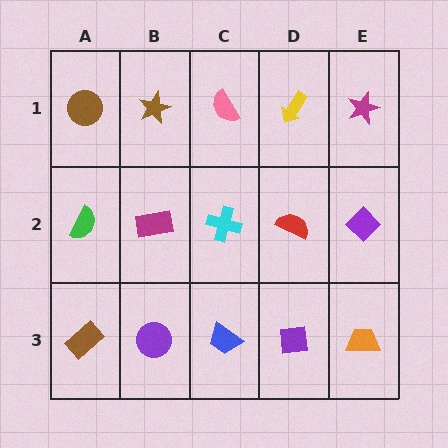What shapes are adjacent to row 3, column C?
A cyan cross (row 2, column C), a purple circle (row 3, column B), a purple square (row 3, column D).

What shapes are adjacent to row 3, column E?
A purple diamond (row 2, column E), a purple square (row 3, column D).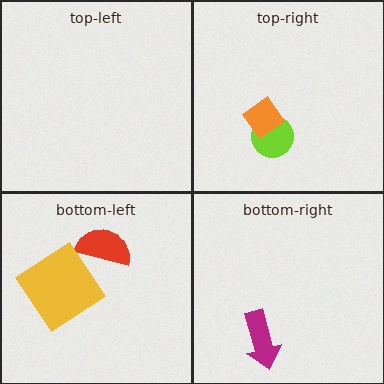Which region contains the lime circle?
The top-right region.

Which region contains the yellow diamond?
The bottom-left region.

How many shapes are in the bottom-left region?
2.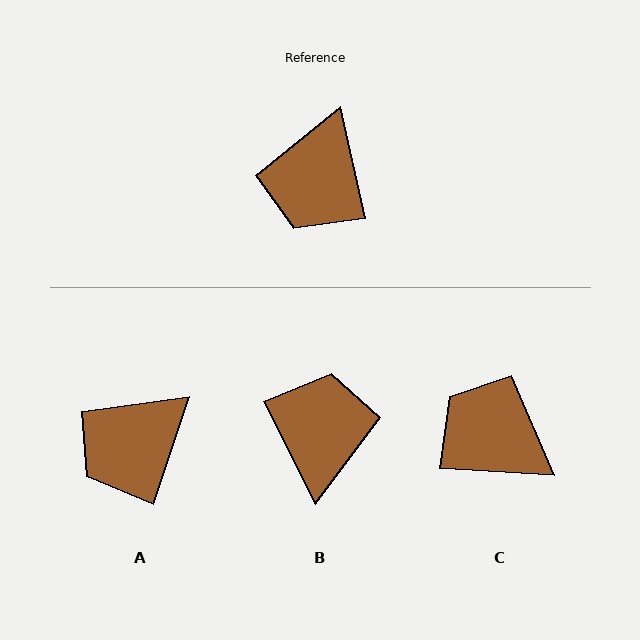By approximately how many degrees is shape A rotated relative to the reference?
Approximately 31 degrees clockwise.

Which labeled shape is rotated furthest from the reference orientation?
B, about 166 degrees away.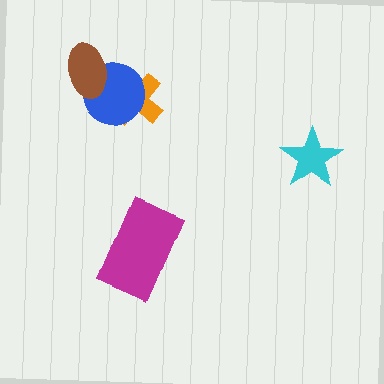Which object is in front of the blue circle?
The brown ellipse is in front of the blue circle.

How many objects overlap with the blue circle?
2 objects overlap with the blue circle.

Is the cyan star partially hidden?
No, no other shape covers it.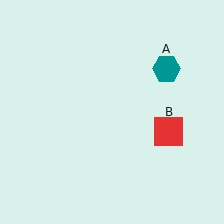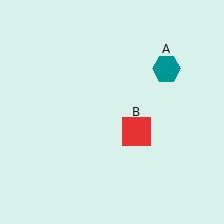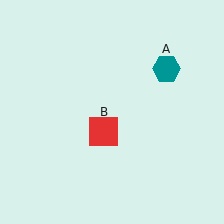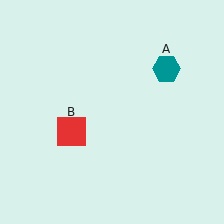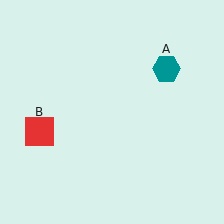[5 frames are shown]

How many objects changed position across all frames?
1 object changed position: red square (object B).